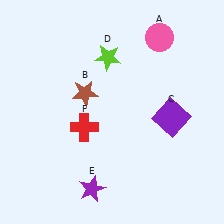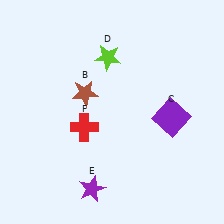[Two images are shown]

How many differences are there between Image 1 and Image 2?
There is 1 difference between the two images.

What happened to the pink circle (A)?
The pink circle (A) was removed in Image 2. It was in the top-right area of Image 1.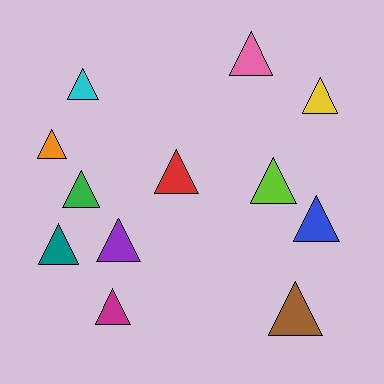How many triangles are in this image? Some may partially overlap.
There are 12 triangles.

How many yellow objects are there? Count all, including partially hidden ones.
There is 1 yellow object.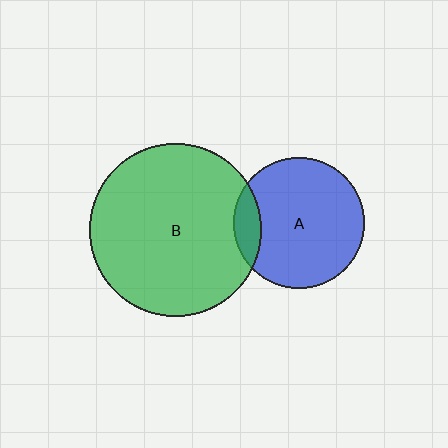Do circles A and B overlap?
Yes.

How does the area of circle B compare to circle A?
Approximately 1.7 times.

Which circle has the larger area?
Circle B (green).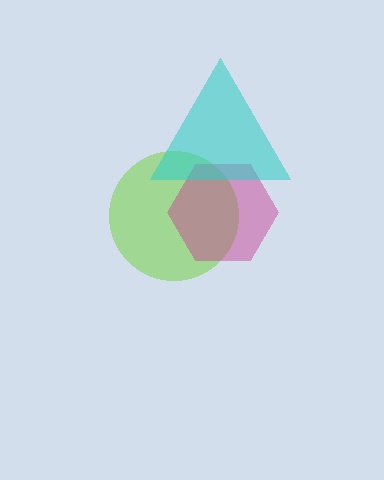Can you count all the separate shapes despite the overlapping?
Yes, there are 3 separate shapes.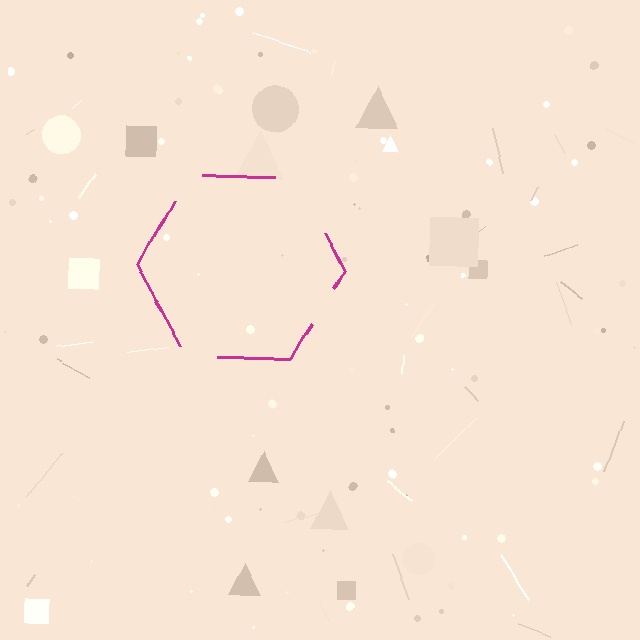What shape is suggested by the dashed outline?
The dashed outline suggests a hexagon.